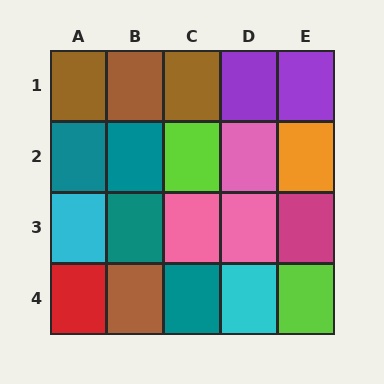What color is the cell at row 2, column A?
Teal.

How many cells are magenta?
1 cell is magenta.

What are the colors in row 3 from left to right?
Cyan, teal, pink, pink, magenta.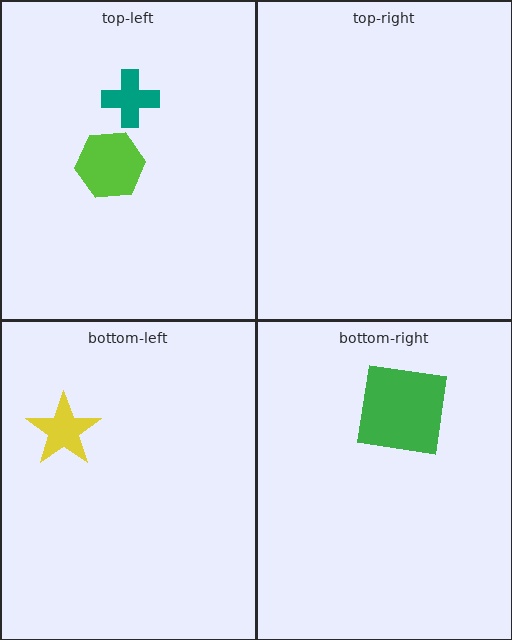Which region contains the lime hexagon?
The top-left region.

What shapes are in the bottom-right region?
The green square.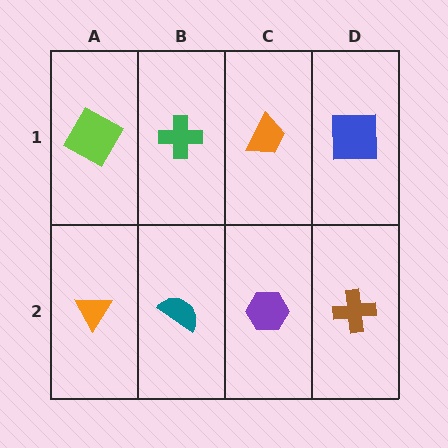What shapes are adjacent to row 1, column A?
An orange triangle (row 2, column A), a green cross (row 1, column B).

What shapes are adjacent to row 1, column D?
A brown cross (row 2, column D), an orange trapezoid (row 1, column C).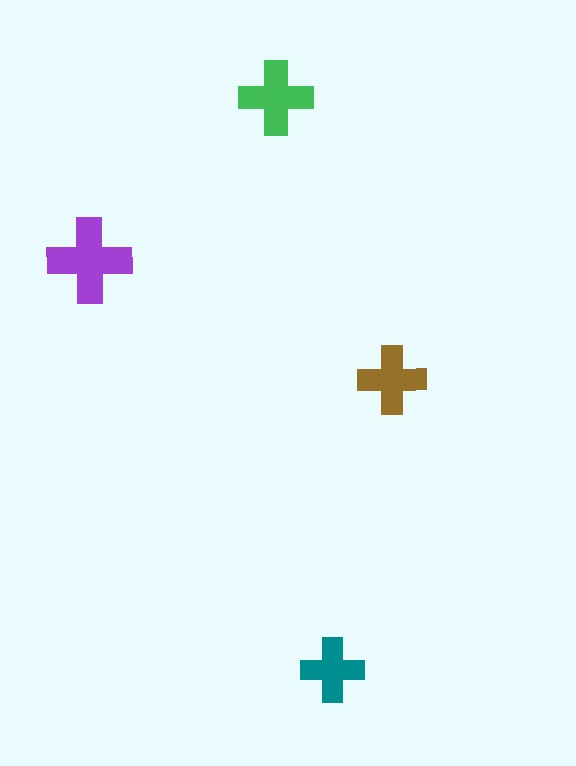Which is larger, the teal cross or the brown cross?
The brown one.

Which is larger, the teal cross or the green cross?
The green one.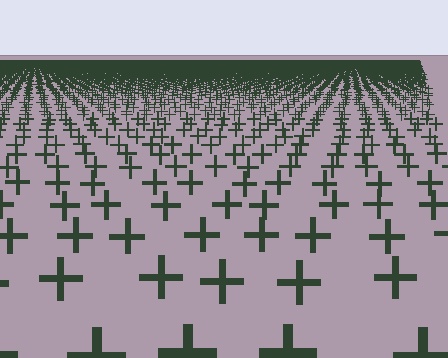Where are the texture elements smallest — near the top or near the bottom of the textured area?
Near the top.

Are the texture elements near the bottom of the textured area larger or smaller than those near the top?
Larger. Near the bottom, elements are closer to the viewer and appear at a bigger on-screen size.